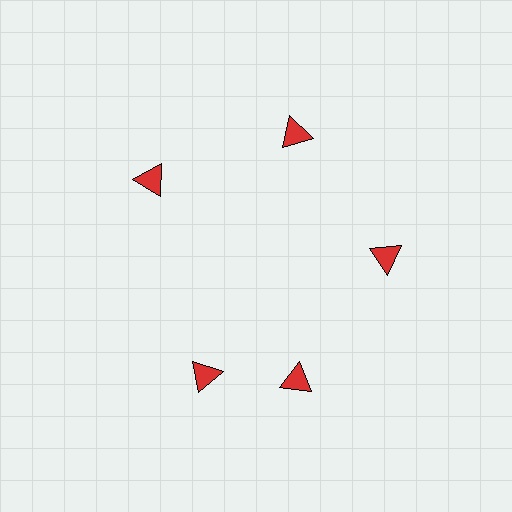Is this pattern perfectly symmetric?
No. The 5 red triangles are arranged in a ring, but one element near the 8 o'clock position is rotated out of alignment along the ring, breaking the 5-fold rotational symmetry.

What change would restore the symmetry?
The symmetry would be restored by rotating it back into even spacing with its neighbors so that all 5 triangles sit at equal angles and equal distance from the center.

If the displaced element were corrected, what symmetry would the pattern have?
It would have 5-fold rotational symmetry — the pattern would map onto itself every 72 degrees.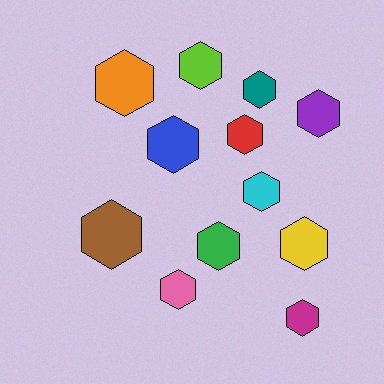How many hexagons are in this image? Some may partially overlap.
There are 12 hexagons.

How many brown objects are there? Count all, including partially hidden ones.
There is 1 brown object.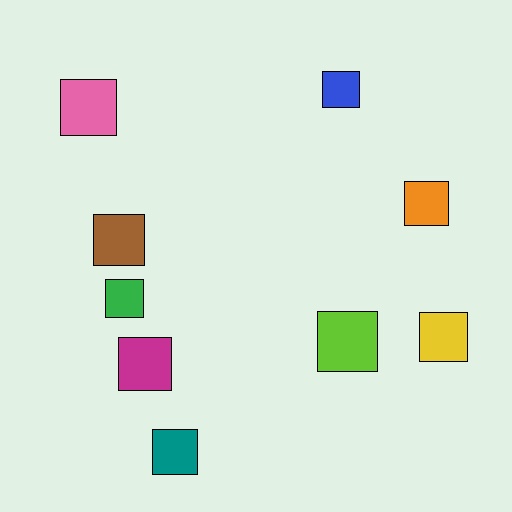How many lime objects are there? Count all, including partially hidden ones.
There is 1 lime object.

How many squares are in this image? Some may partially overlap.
There are 9 squares.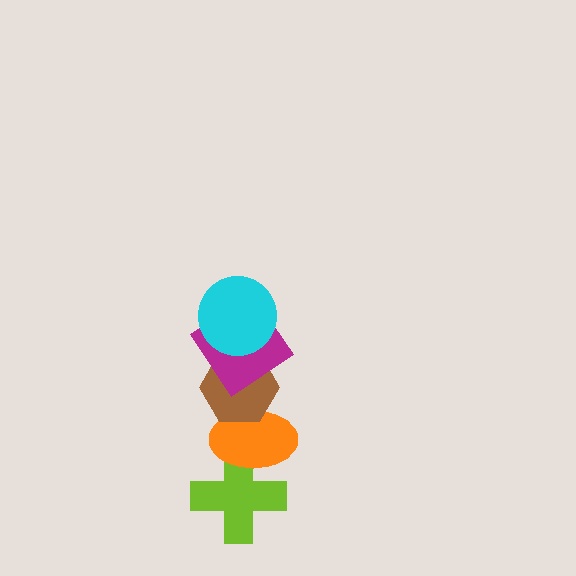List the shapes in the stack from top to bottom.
From top to bottom: the cyan circle, the magenta diamond, the brown hexagon, the orange ellipse, the lime cross.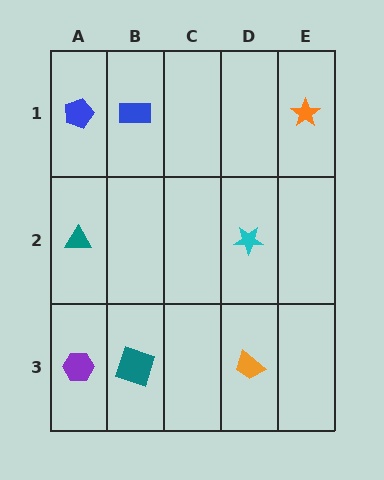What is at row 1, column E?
An orange star.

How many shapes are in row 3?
3 shapes.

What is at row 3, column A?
A purple hexagon.